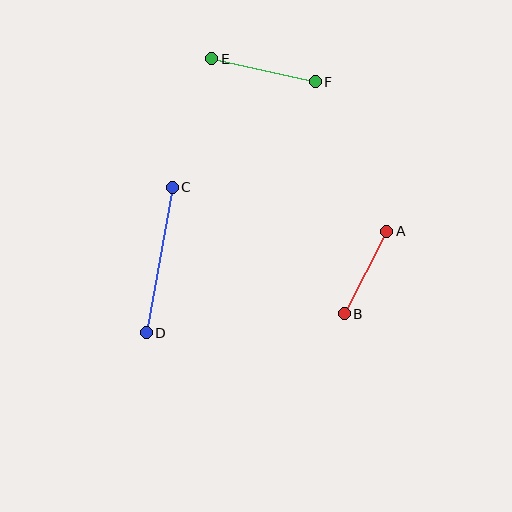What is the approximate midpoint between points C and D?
The midpoint is at approximately (159, 260) pixels.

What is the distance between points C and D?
The distance is approximately 148 pixels.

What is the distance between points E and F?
The distance is approximately 106 pixels.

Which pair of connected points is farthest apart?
Points C and D are farthest apart.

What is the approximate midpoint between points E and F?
The midpoint is at approximately (264, 70) pixels.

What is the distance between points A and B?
The distance is approximately 93 pixels.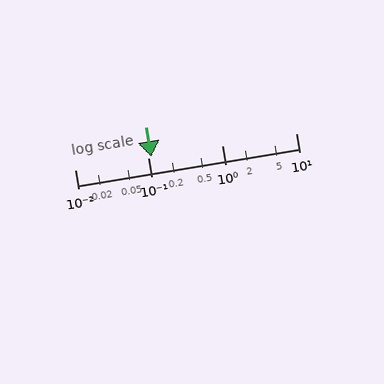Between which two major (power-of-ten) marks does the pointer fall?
The pointer is between 0.1 and 1.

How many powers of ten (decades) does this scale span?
The scale spans 3 decades, from 0.01 to 10.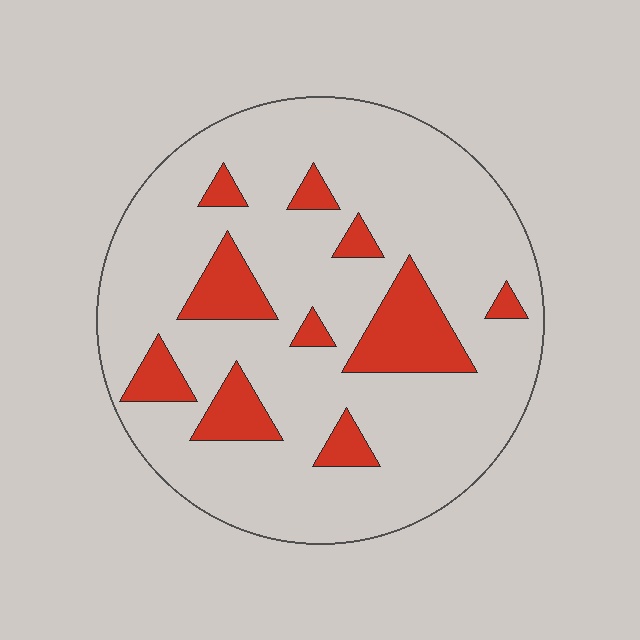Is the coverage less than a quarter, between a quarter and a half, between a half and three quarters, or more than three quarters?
Less than a quarter.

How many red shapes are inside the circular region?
10.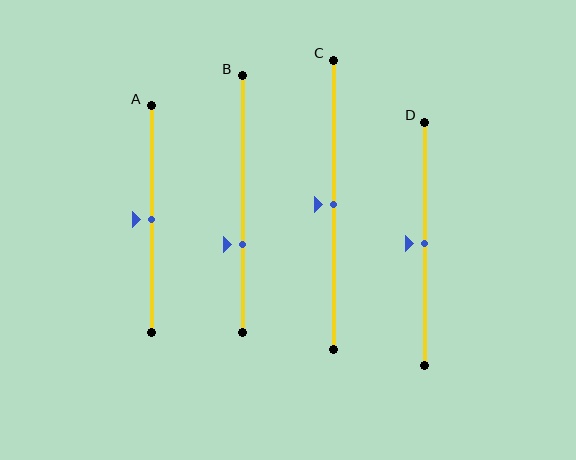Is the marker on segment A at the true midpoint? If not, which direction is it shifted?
Yes, the marker on segment A is at the true midpoint.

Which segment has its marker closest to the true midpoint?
Segment A has its marker closest to the true midpoint.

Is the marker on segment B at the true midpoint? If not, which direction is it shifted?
No, the marker on segment B is shifted downward by about 16% of the segment length.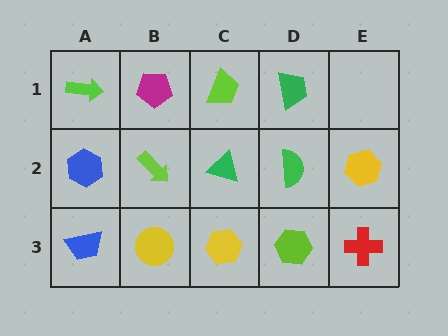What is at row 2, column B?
A lime arrow.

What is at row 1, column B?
A magenta pentagon.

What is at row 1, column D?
A green trapezoid.